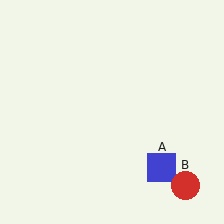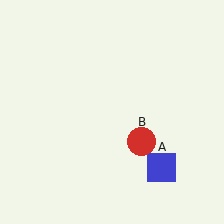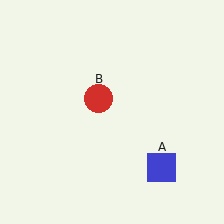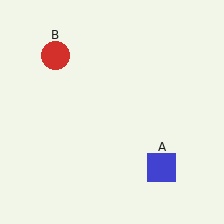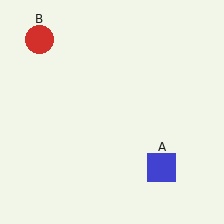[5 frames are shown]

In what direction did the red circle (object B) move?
The red circle (object B) moved up and to the left.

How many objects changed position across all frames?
1 object changed position: red circle (object B).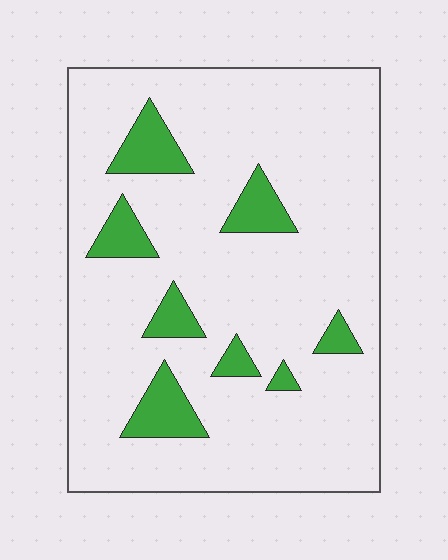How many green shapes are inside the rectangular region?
8.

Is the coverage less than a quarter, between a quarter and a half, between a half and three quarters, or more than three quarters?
Less than a quarter.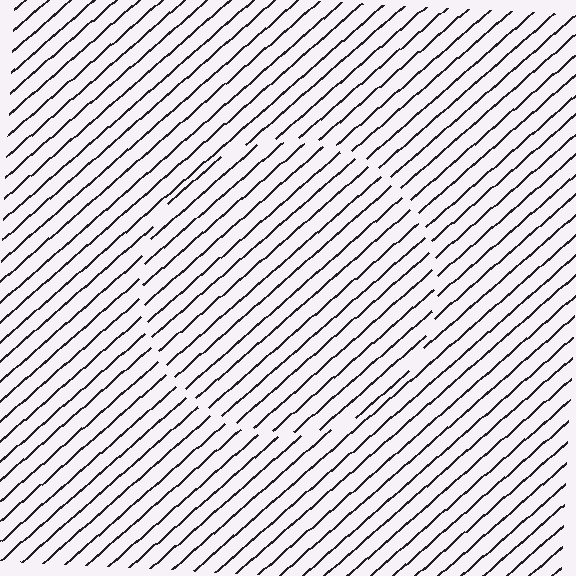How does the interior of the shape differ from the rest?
The interior of the shape contains the same grating, shifted by half a period — the contour is defined by the phase discontinuity where line-ends from the inner and outer gratings abut.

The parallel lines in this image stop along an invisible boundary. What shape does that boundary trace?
An illusory circle. The interior of the shape contains the same grating, shifted by half a period — the contour is defined by the phase discontinuity where line-ends from the inner and outer gratings abut.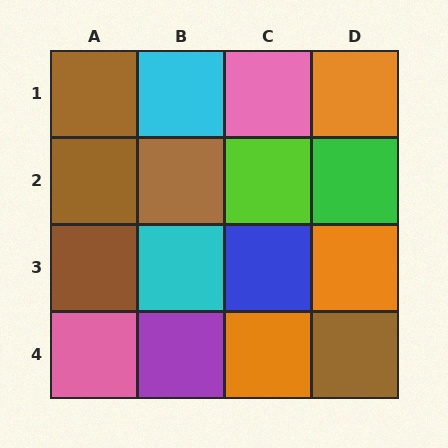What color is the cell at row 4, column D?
Brown.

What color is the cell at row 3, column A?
Brown.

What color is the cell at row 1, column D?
Orange.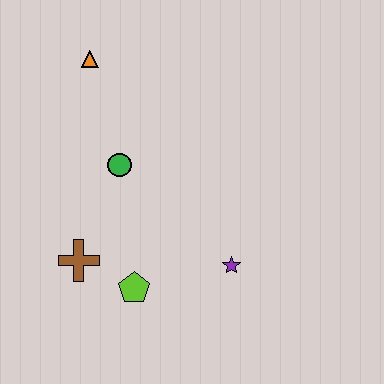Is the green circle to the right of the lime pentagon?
No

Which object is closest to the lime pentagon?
The brown cross is closest to the lime pentagon.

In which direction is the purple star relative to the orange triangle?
The purple star is below the orange triangle.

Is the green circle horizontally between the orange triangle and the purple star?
Yes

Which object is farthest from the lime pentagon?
The orange triangle is farthest from the lime pentagon.